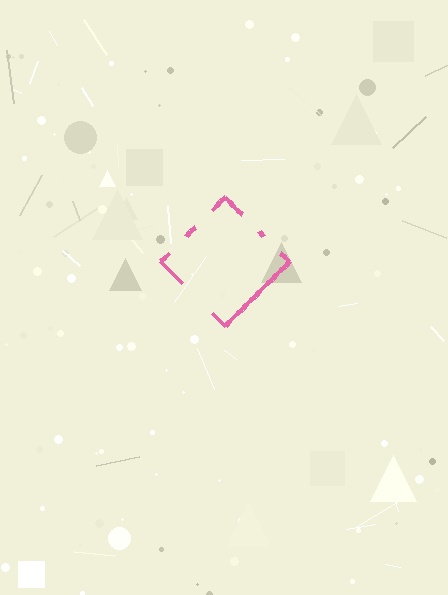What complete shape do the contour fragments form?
The contour fragments form a diamond.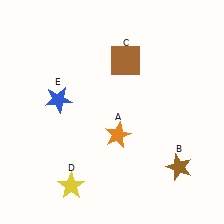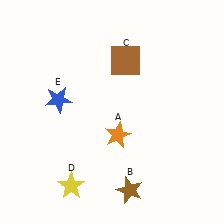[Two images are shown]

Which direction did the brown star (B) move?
The brown star (B) moved left.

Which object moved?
The brown star (B) moved left.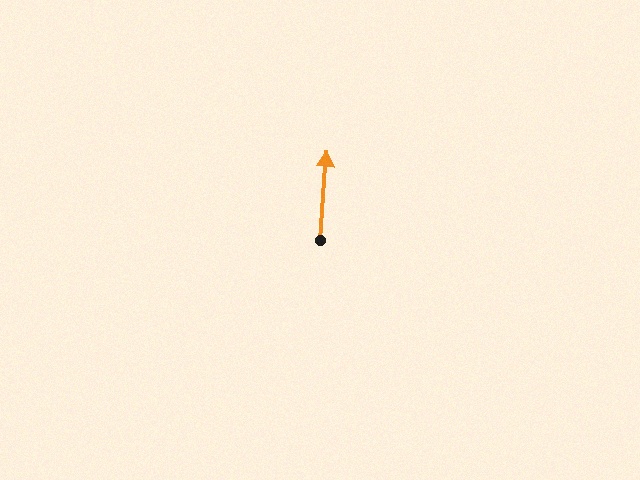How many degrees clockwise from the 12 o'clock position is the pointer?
Approximately 4 degrees.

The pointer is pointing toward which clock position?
Roughly 12 o'clock.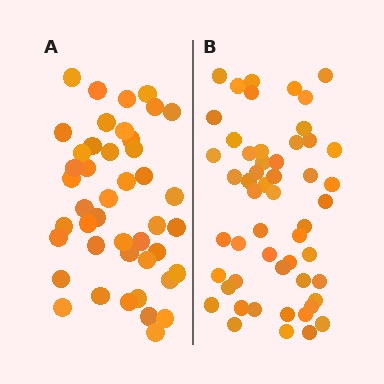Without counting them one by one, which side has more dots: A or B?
Region B (the right region) has more dots.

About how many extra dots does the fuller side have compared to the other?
Region B has roughly 8 or so more dots than region A.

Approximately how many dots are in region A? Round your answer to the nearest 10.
About 40 dots. (The exact count is 44, which rounds to 40.)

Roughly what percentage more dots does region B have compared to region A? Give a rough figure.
About 20% more.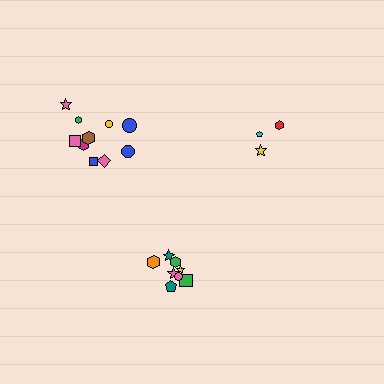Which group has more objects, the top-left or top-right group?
The top-left group.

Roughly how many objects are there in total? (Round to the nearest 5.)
Roughly 20 objects in total.